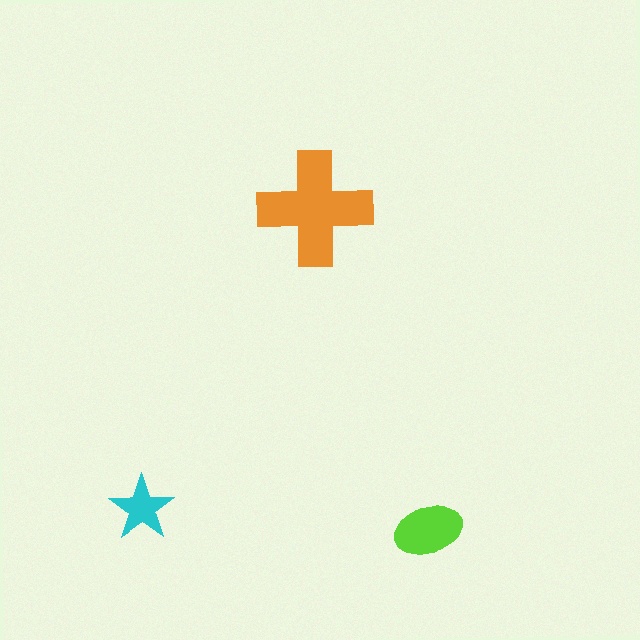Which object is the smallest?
The cyan star.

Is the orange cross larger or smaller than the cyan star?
Larger.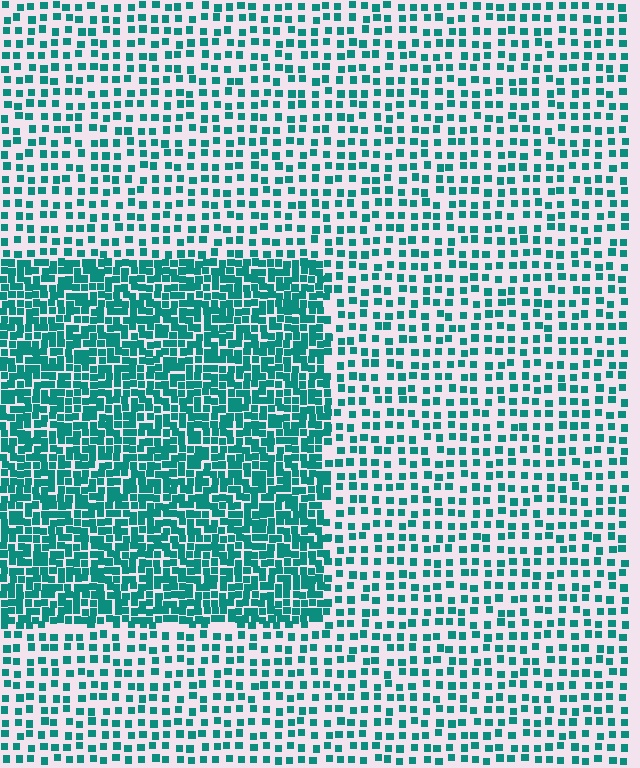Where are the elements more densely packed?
The elements are more densely packed inside the rectangle boundary.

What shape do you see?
I see a rectangle.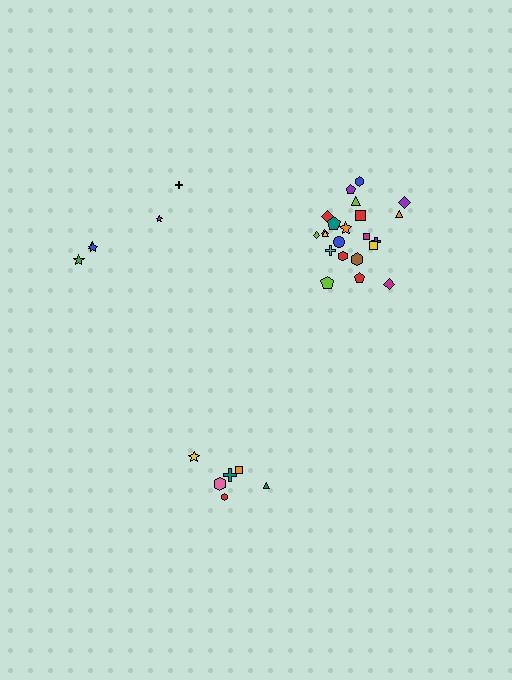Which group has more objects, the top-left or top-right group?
The top-right group.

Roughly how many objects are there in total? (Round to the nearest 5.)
Roughly 35 objects in total.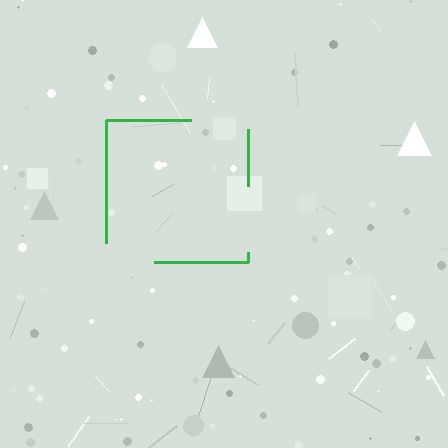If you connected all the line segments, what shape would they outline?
They would outline a square.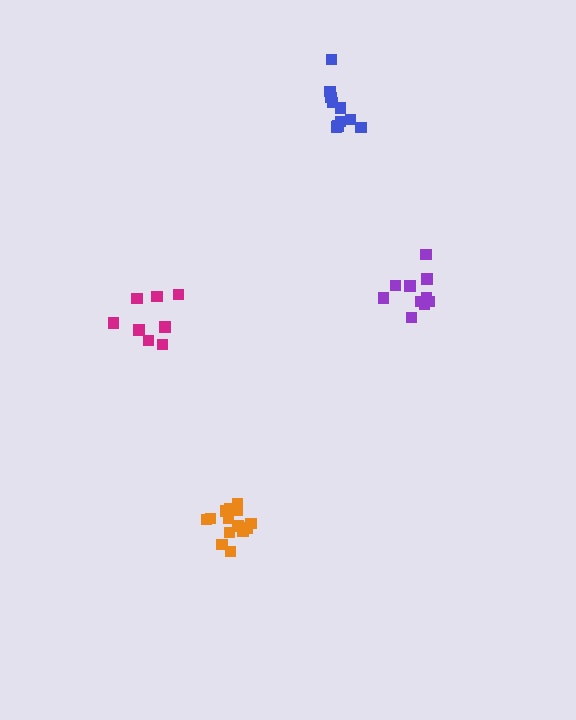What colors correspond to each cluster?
The clusters are colored: orange, blue, purple, magenta.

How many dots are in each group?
Group 1: 14 dots, Group 2: 10 dots, Group 3: 10 dots, Group 4: 8 dots (42 total).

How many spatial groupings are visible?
There are 4 spatial groupings.